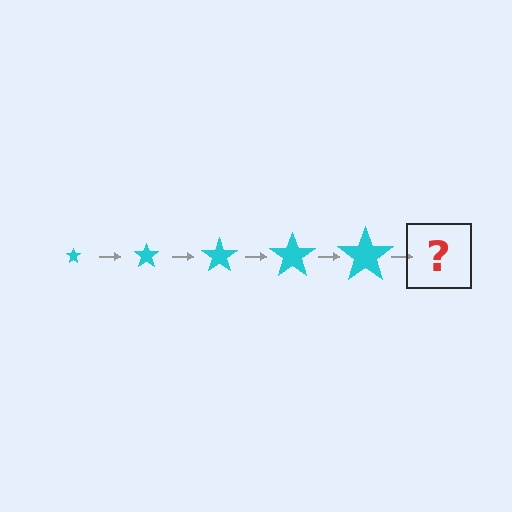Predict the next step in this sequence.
The next step is a cyan star, larger than the previous one.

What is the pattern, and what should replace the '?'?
The pattern is that the star gets progressively larger each step. The '?' should be a cyan star, larger than the previous one.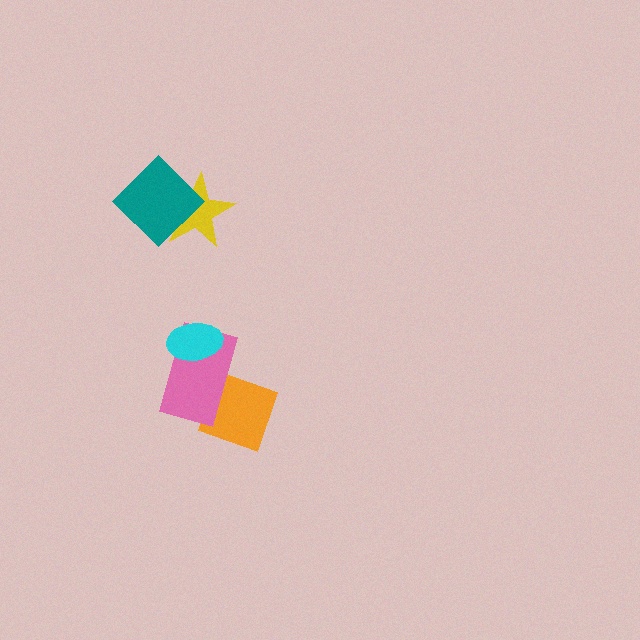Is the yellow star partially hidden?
Yes, it is partially covered by another shape.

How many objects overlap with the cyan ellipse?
1 object overlaps with the cyan ellipse.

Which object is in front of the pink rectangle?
The cyan ellipse is in front of the pink rectangle.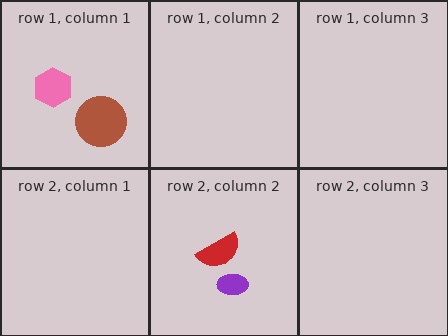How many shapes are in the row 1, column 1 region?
2.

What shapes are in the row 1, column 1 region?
The brown circle, the pink hexagon.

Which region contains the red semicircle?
The row 2, column 2 region.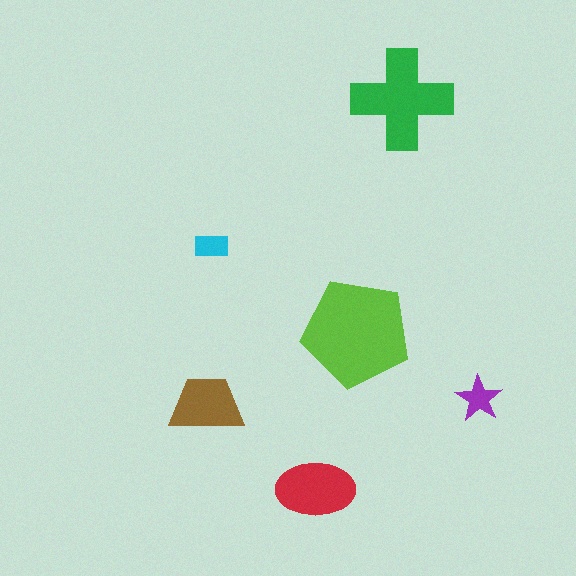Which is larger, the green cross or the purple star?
The green cross.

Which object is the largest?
The lime pentagon.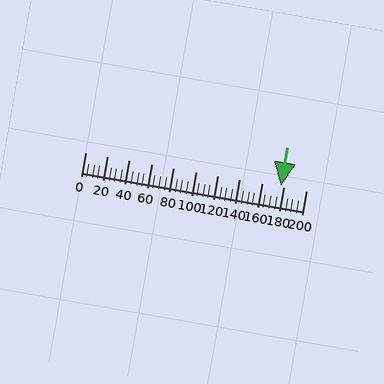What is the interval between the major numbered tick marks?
The major tick marks are spaced 20 units apart.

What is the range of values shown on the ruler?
The ruler shows values from 0 to 200.